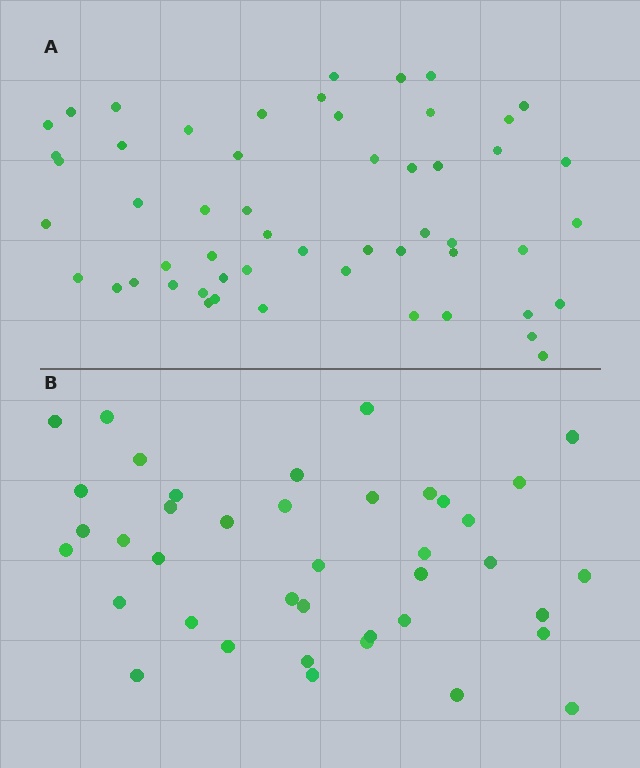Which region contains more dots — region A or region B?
Region A (the top region) has more dots.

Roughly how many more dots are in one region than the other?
Region A has approximately 15 more dots than region B.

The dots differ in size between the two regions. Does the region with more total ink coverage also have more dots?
No. Region B has more total ink coverage because its dots are larger, but region A actually contains more individual dots. Total area can be misleading — the number of items is what matters here.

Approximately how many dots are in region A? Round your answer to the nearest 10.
About 50 dots. (The exact count is 54, which rounds to 50.)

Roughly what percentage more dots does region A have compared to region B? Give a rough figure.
About 35% more.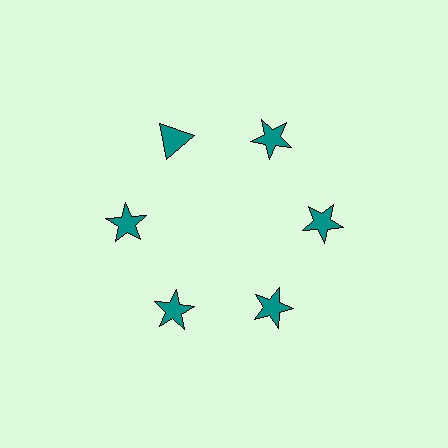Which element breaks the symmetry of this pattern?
The teal triangle at roughly the 11 o'clock position breaks the symmetry. All other shapes are teal stars.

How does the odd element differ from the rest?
It has a different shape: triangle instead of star.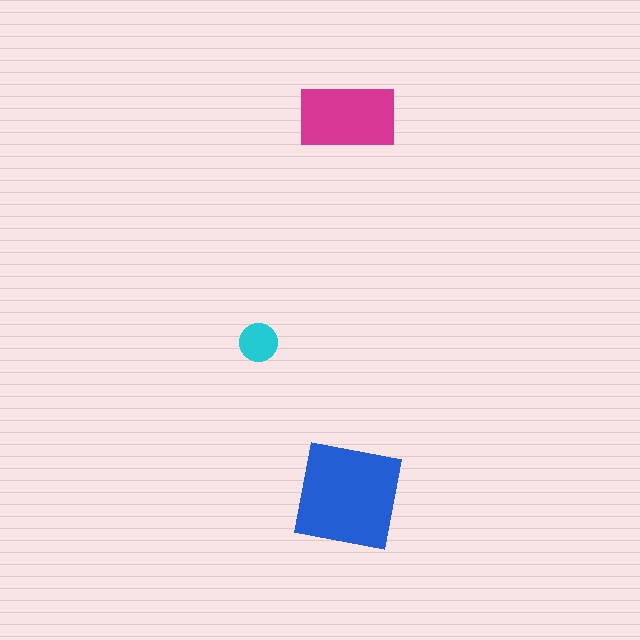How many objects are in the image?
There are 3 objects in the image.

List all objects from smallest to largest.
The cyan circle, the magenta rectangle, the blue square.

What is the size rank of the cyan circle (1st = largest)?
3rd.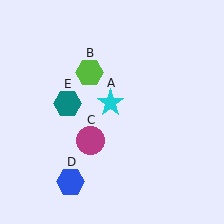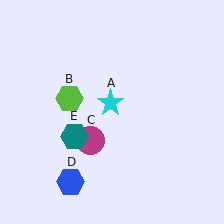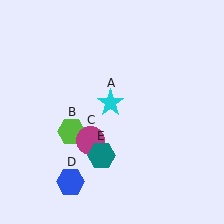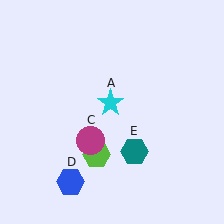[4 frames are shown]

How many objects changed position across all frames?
2 objects changed position: lime hexagon (object B), teal hexagon (object E).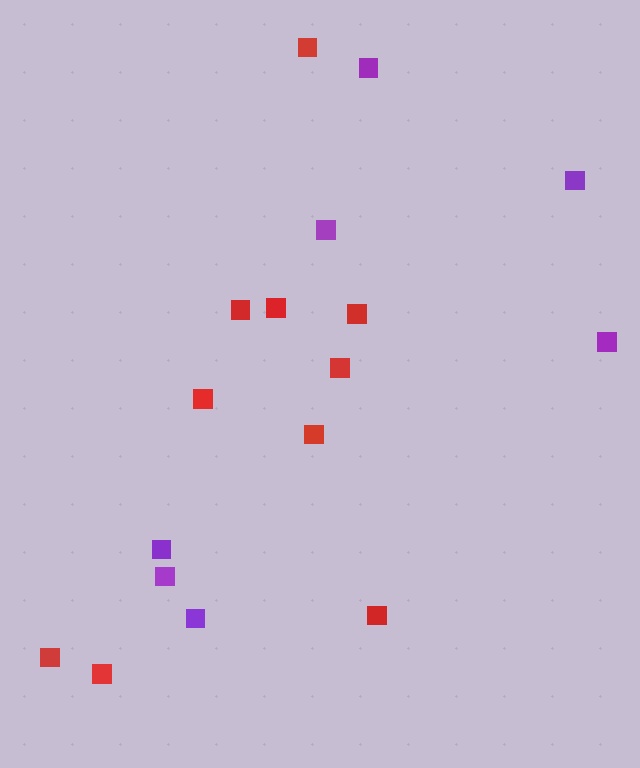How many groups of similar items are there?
There are 2 groups: one group of red squares (10) and one group of purple squares (7).